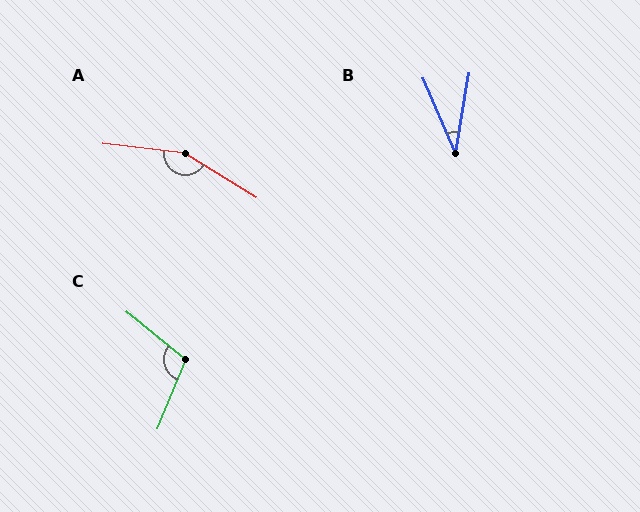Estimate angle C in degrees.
Approximately 106 degrees.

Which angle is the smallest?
B, at approximately 33 degrees.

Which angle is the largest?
A, at approximately 155 degrees.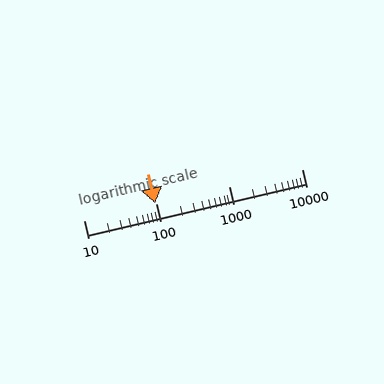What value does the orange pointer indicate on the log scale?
The pointer indicates approximately 97.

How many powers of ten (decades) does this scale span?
The scale spans 3 decades, from 10 to 10000.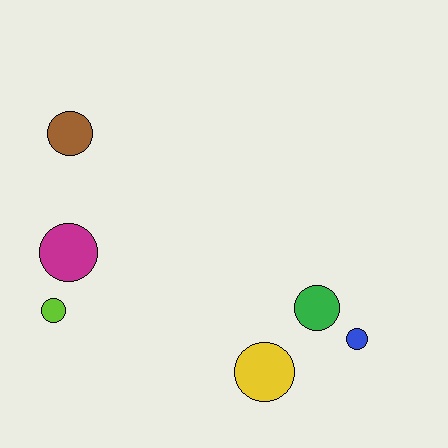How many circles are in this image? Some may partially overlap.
There are 6 circles.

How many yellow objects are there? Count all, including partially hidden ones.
There is 1 yellow object.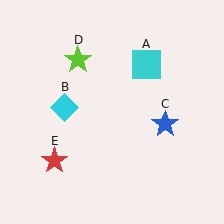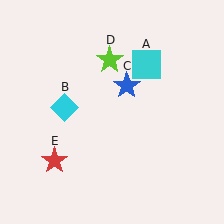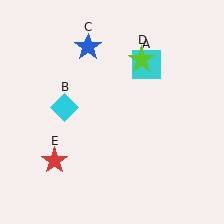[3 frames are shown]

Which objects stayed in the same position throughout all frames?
Cyan square (object A) and cyan diamond (object B) and red star (object E) remained stationary.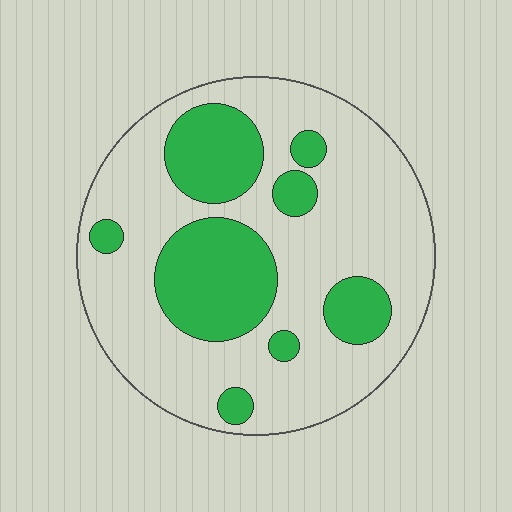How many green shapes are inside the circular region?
8.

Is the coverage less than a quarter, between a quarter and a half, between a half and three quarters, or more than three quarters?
Between a quarter and a half.